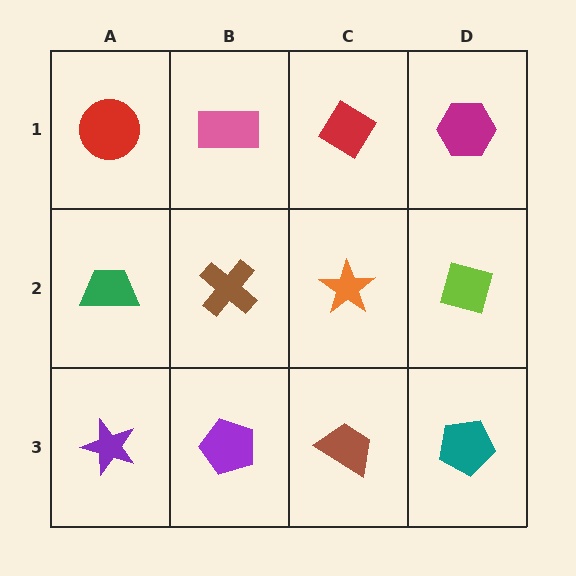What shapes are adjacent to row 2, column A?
A red circle (row 1, column A), a purple star (row 3, column A), a brown cross (row 2, column B).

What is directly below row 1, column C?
An orange star.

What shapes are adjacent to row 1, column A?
A green trapezoid (row 2, column A), a pink rectangle (row 1, column B).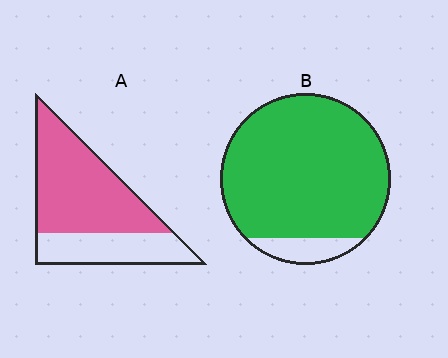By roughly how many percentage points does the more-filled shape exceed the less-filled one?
By roughly 25 percentage points (B over A).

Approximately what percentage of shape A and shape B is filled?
A is approximately 65% and B is approximately 90%.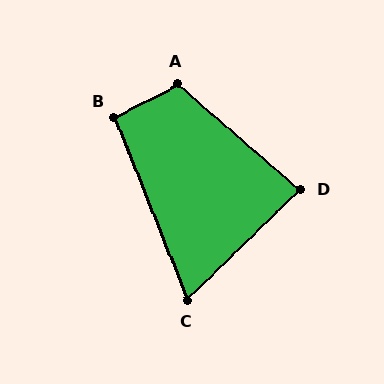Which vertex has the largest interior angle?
A, at approximately 112 degrees.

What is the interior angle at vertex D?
Approximately 85 degrees (approximately right).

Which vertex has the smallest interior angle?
C, at approximately 68 degrees.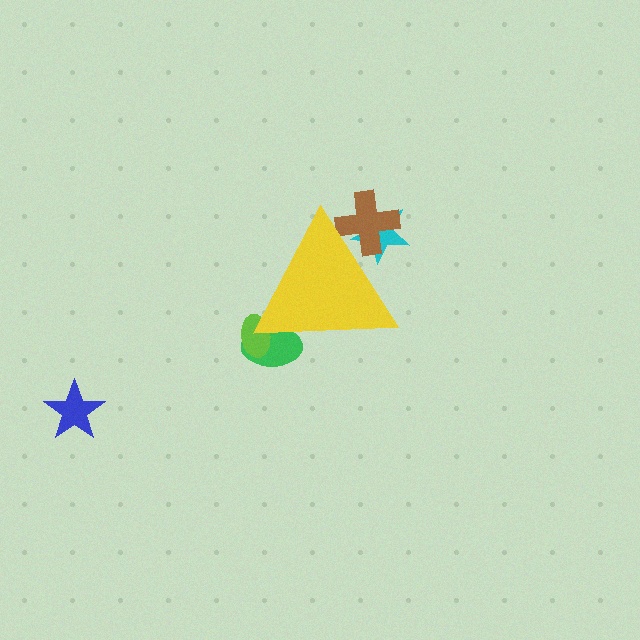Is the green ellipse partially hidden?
Yes, the green ellipse is partially hidden behind the yellow triangle.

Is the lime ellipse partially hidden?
Yes, the lime ellipse is partially hidden behind the yellow triangle.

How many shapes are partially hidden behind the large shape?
4 shapes are partially hidden.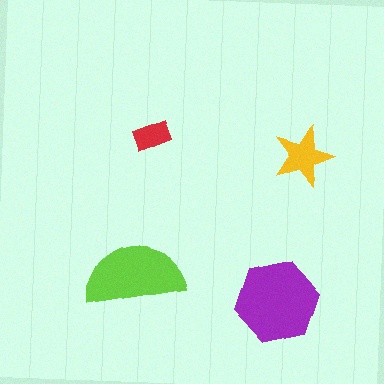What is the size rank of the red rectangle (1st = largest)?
4th.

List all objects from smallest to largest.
The red rectangle, the yellow star, the lime semicircle, the purple hexagon.